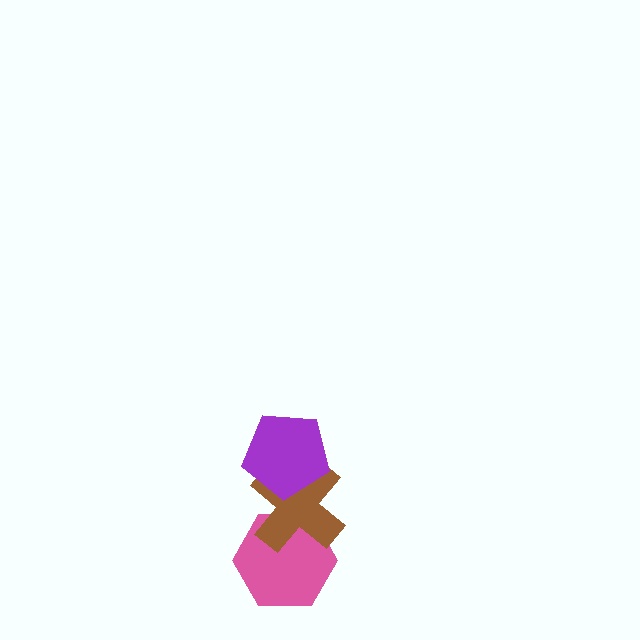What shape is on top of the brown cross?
The purple pentagon is on top of the brown cross.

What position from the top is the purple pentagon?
The purple pentagon is 1st from the top.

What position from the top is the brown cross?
The brown cross is 2nd from the top.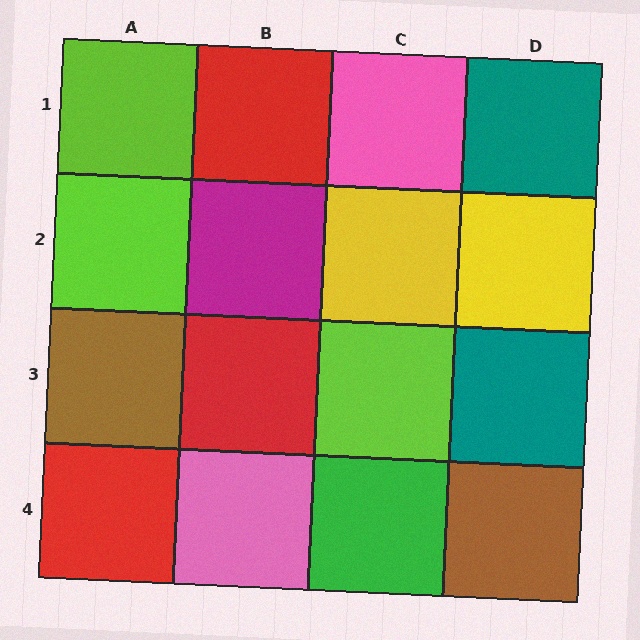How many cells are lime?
3 cells are lime.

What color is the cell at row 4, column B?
Pink.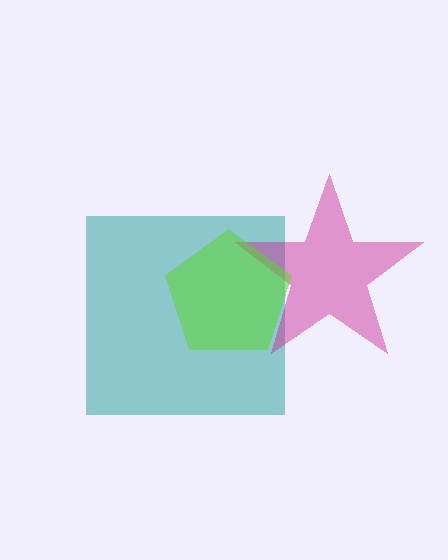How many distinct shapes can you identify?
There are 3 distinct shapes: a teal square, a magenta star, a lime pentagon.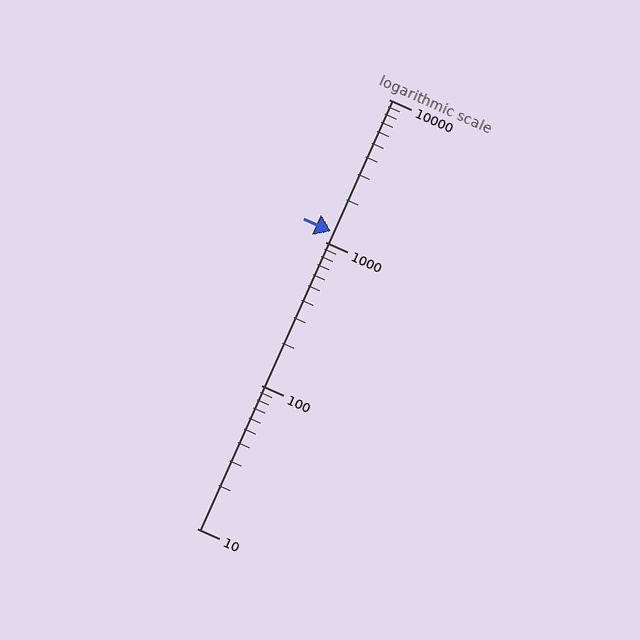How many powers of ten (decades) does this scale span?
The scale spans 3 decades, from 10 to 10000.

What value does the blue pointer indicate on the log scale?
The pointer indicates approximately 1200.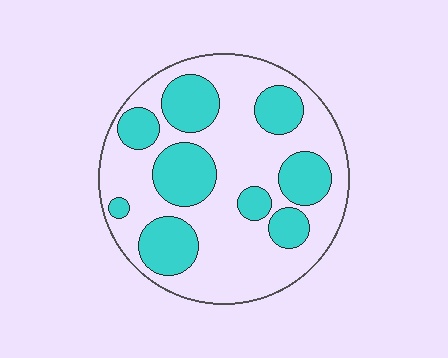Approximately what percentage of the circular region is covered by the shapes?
Approximately 35%.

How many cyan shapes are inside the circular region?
9.